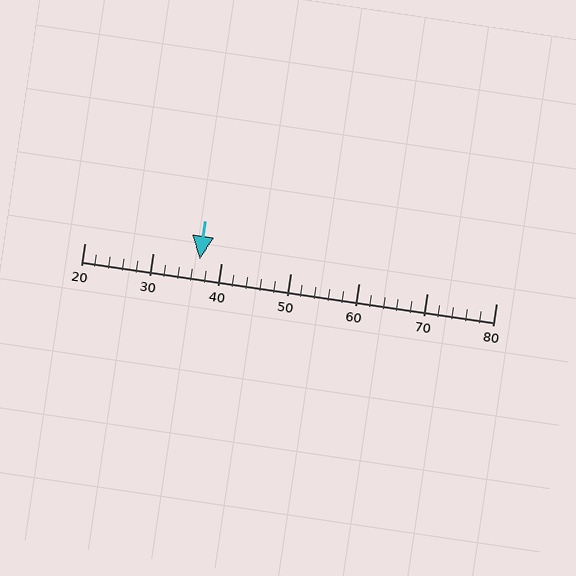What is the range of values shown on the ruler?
The ruler shows values from 20 to 80.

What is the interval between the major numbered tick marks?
The major tick marks are spaced 10 units apart.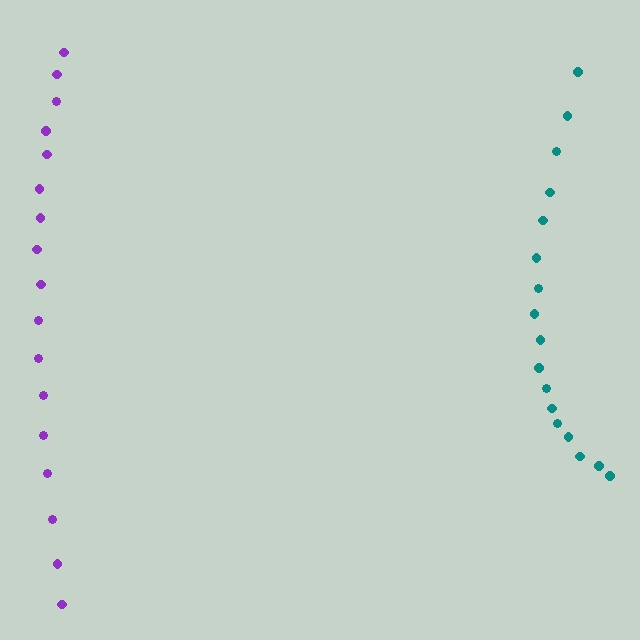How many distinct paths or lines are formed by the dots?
There are 2 distinct paths.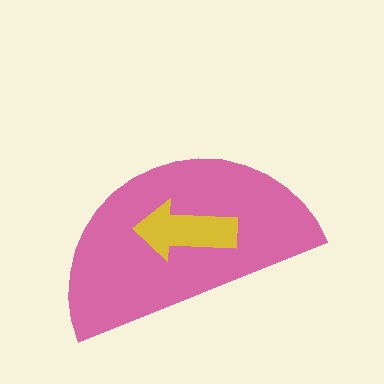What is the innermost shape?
The yellow arrow.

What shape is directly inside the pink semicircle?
The yellow arrow.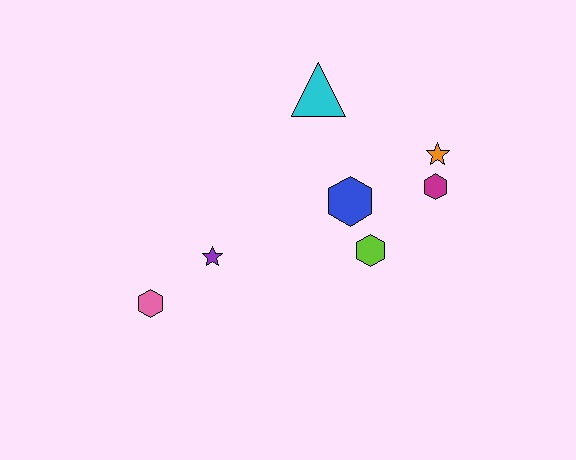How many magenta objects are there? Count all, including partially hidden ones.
There is 1 magenta object.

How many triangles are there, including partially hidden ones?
There is 1 triangle.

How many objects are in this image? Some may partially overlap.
There are 7 objects.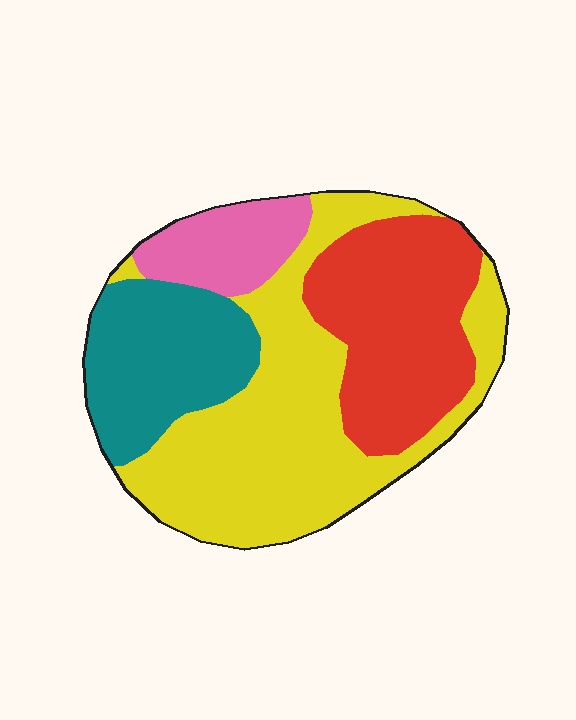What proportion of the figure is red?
Red takes up about one quarter (1/4) of the figure.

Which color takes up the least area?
Pink, at roughly 10%.